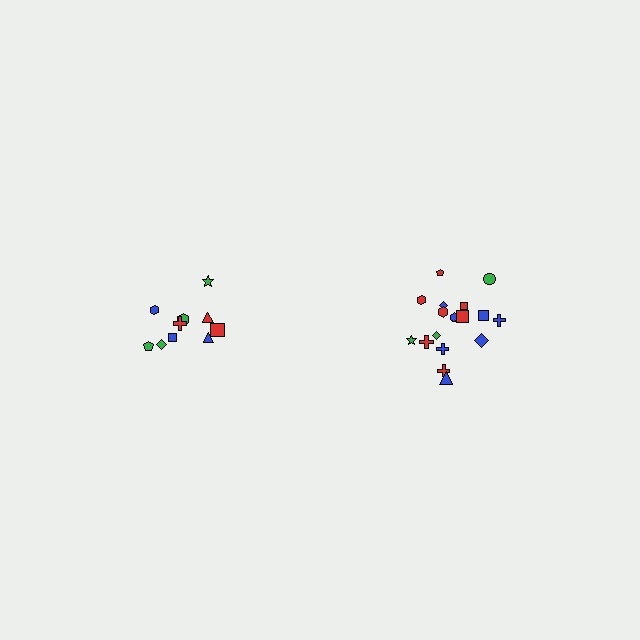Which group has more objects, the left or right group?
The right group.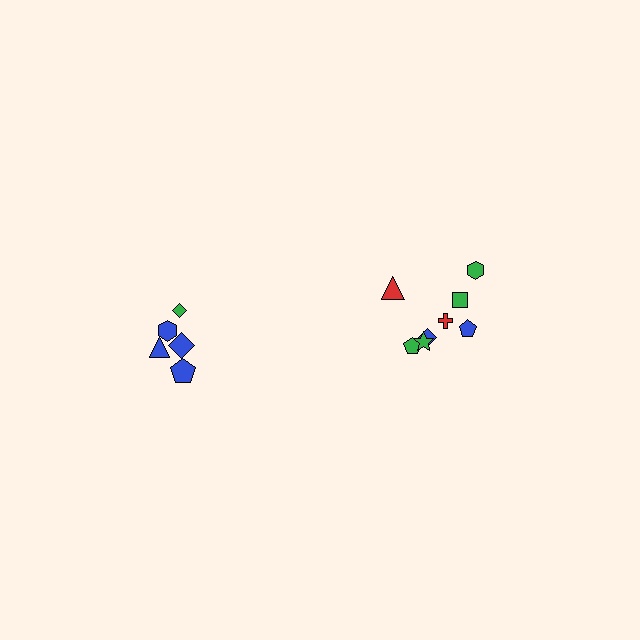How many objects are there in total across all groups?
There are 13 objects.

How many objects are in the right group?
There are 8 objects.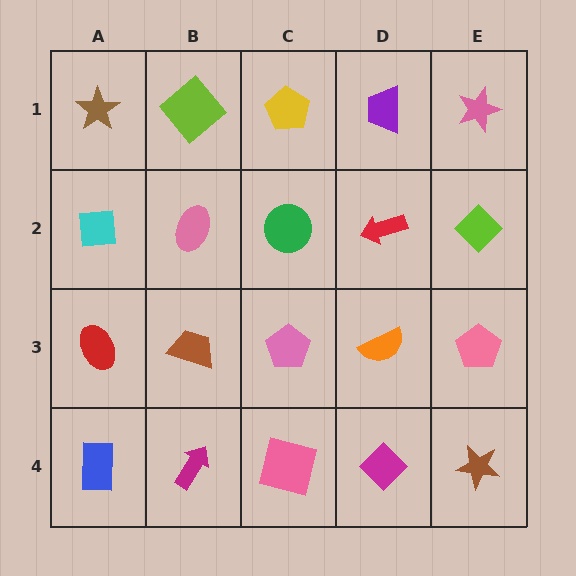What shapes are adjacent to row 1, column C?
A green circle (row 2, column C), a lime diamond (row 1, column B), a purple trapezoid (row 1, column D).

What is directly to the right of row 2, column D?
A lime diamond.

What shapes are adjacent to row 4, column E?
A pink pentagon (row 3, column E), a magenta diamond (row 4, column D).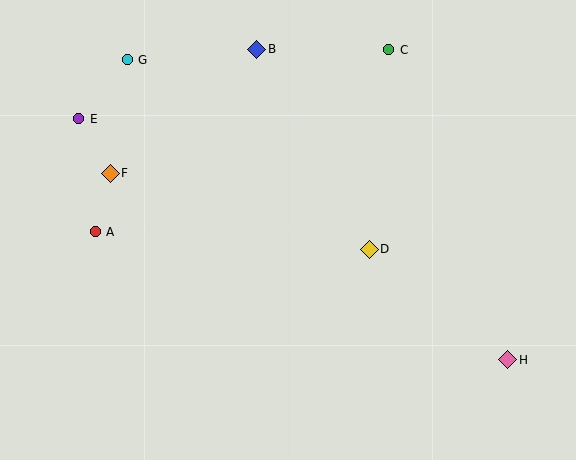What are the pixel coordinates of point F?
Point F is at (110, 173).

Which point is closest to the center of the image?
Point D at (369, 249) is closest to the center.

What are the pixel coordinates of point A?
Point A is at (95, 232).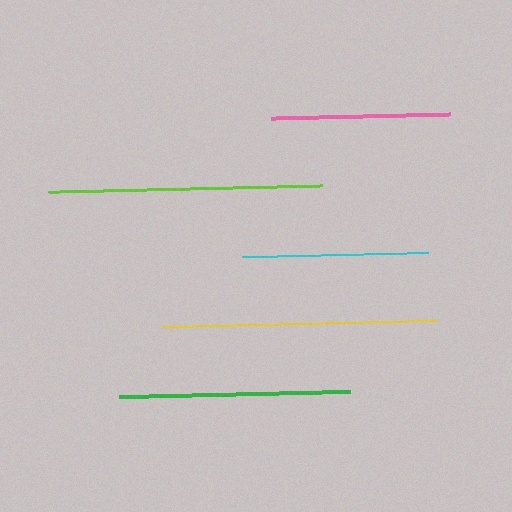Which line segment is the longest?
The yellow line is the longest at approximately 275 pixels.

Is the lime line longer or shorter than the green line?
The lime line is longer than the green line.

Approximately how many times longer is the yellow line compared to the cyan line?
The yellow line is approximately 1.5 times the length of the cyan line.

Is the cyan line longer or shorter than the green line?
The green line is longer than the cyan line.